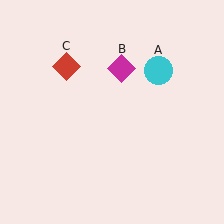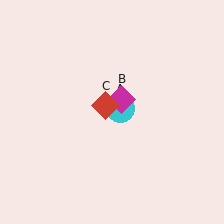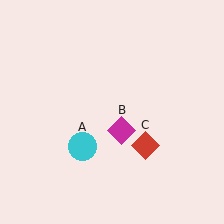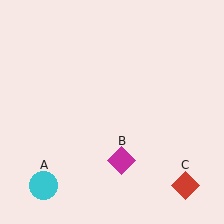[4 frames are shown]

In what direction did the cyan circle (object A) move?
The cyan circle (object A) moved down and to the left.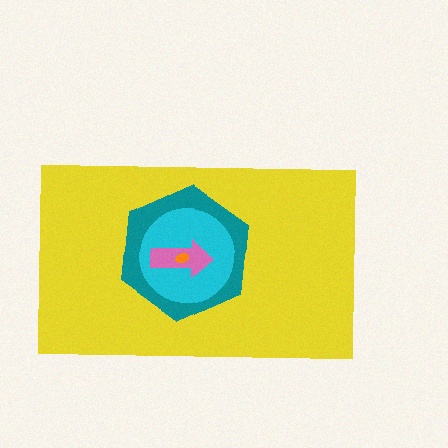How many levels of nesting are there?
5.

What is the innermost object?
The orange ellipse.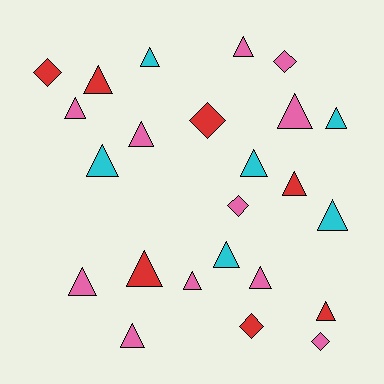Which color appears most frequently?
Pink, with 11 objects.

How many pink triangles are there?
There are 8 pink triangles.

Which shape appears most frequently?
Triangle, with 18 objects.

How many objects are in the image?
There are 24 objects.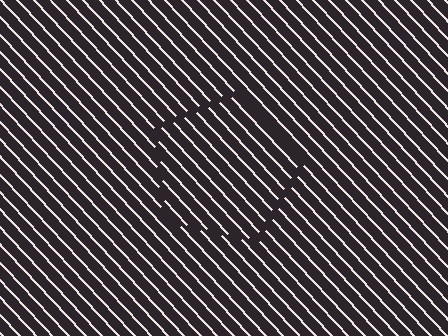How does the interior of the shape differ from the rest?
The interior of the shape contains the same grating, shifted by half a period — the contour is defined by the phase discontinuity where line-ends from the inner and outer gratings abut.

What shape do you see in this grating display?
An illusory pentagon. The interior of the shape contains the same grating, shifted by half a period — the contour is defined by the phase discontinuity where line-ends from the inner and outer gratings abut.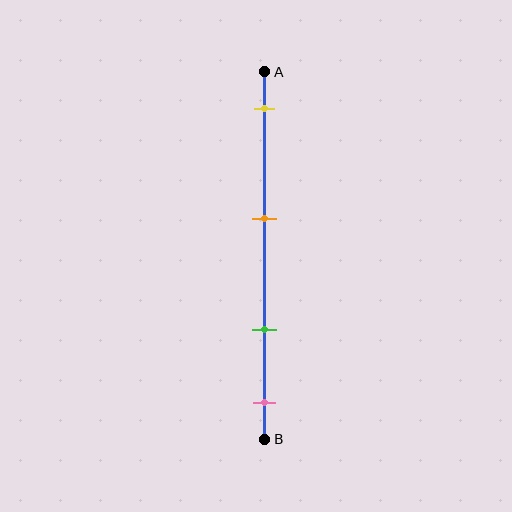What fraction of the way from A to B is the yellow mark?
The yellow mark is approximately 10% (0.1) of the way from A to B.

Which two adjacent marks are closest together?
The green and pink marks are the closest adjacent pair.